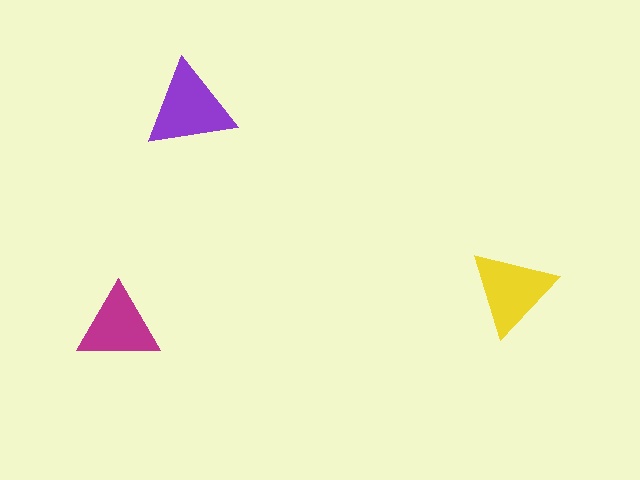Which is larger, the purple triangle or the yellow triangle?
The purple one.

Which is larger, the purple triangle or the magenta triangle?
The purple one.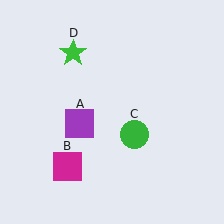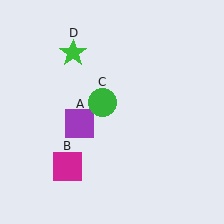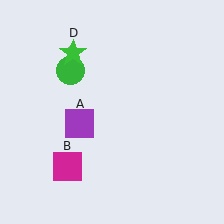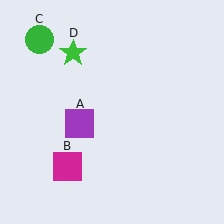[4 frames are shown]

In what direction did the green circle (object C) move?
The green circle (object C) moved up and to the left.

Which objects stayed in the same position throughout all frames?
Purple square (object A) and magenta square (object B) and green star (object D) remained stationary.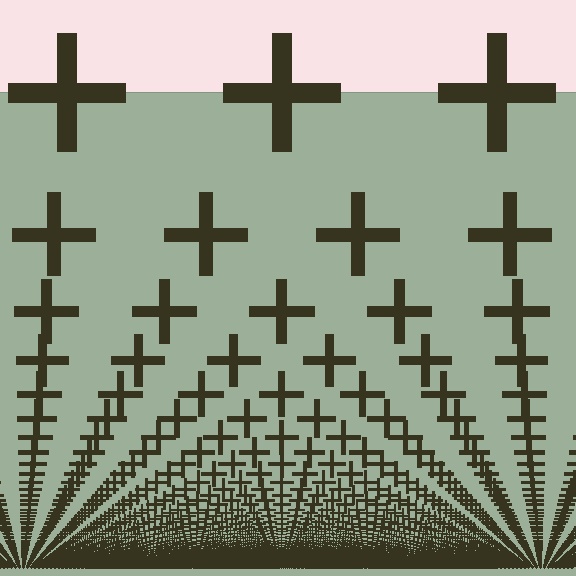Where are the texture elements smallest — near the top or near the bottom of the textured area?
Near the bottom.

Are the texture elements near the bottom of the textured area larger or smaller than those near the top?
Smaller. The gradient is inverted — elements near the bottom are smaller and denser.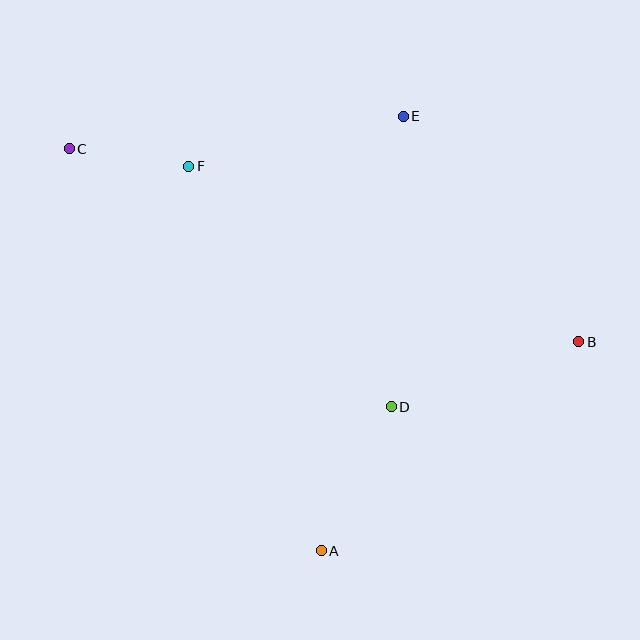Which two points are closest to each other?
Points C and F are closest to each other.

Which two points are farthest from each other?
Points B and C are farthest from each other.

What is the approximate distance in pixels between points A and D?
The distance between A and D is approximately 160 pixels.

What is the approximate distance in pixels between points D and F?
The distance between D and F is approximately 314 pixels.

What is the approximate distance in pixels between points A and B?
The distance between A and B is approximately 332 pixels.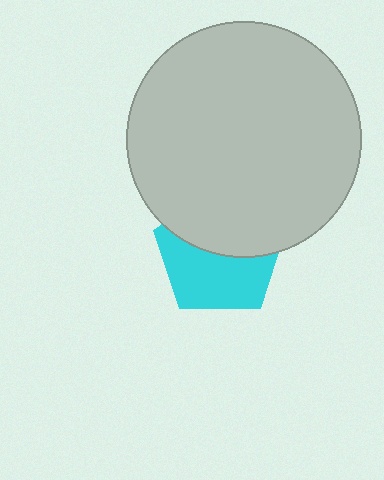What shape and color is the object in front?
The object in front is a light gray circle.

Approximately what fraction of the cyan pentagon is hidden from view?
Roughly 47% of the cyan pentagon is hidden behind the light gray circle.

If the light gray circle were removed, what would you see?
You would see the complete cyan pentagon.